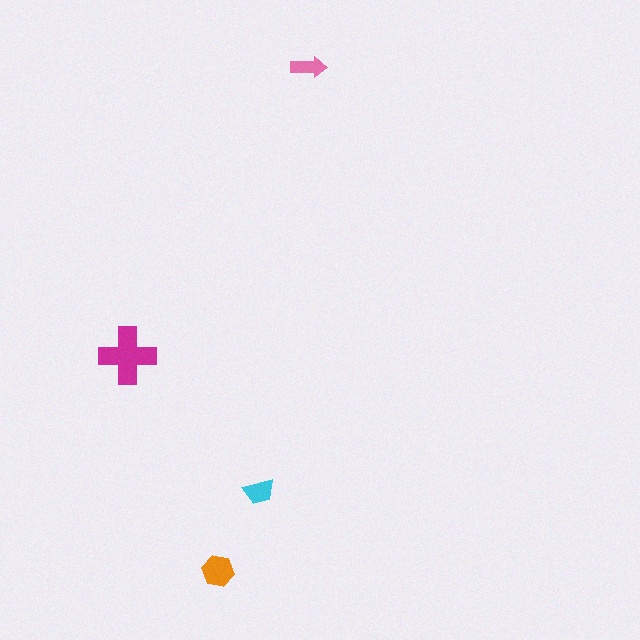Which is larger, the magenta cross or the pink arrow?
The magenta cross.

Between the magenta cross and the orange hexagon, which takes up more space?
The magenta cross.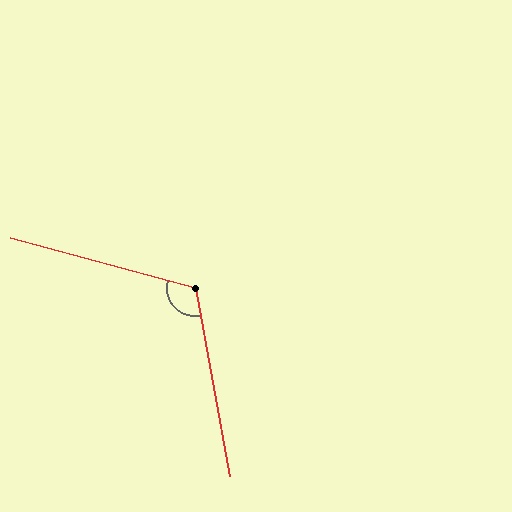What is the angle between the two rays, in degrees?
Approximately 116 degrees.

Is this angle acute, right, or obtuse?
It is obtuse.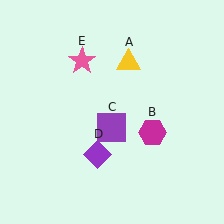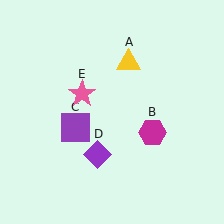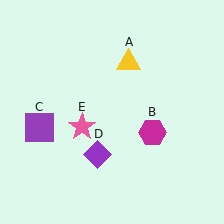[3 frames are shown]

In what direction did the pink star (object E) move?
The pink star (object E) moved down.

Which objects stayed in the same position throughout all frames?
Yellow triangle (object A) and magenta hexagon (object B) and purple diamond (object D) remained stationary.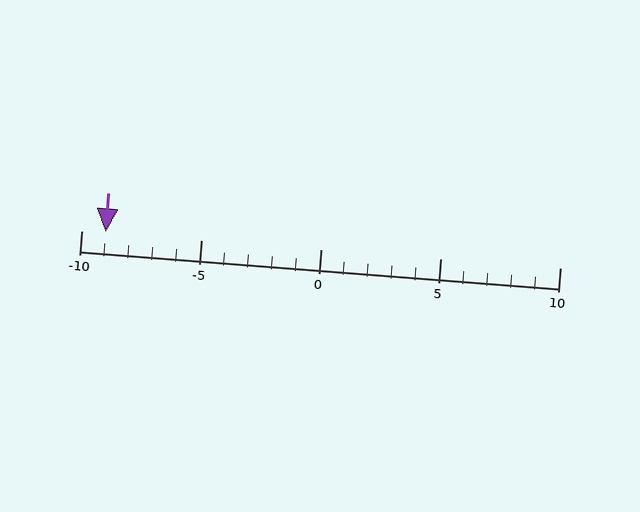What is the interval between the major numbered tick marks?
The major tick marks are spaced 5 units apart.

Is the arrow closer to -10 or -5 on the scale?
The arrow is closer to -10.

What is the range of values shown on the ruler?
The ruler shows values from -10 to 10.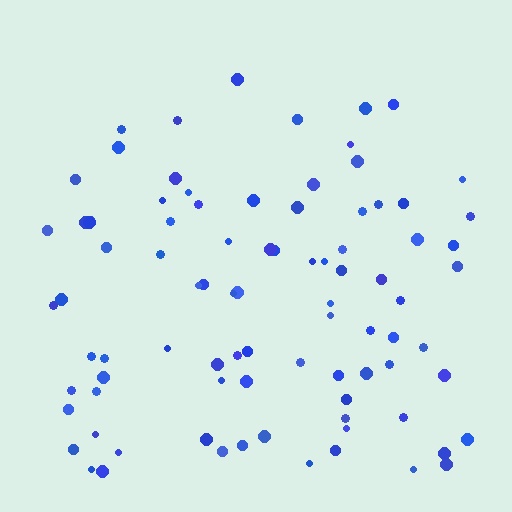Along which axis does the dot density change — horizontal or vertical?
Vertical.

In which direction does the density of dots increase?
From top to bottom, with the bottom side densest.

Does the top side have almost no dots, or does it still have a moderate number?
Still a moderate number, just noticeably fewer than the bottom.